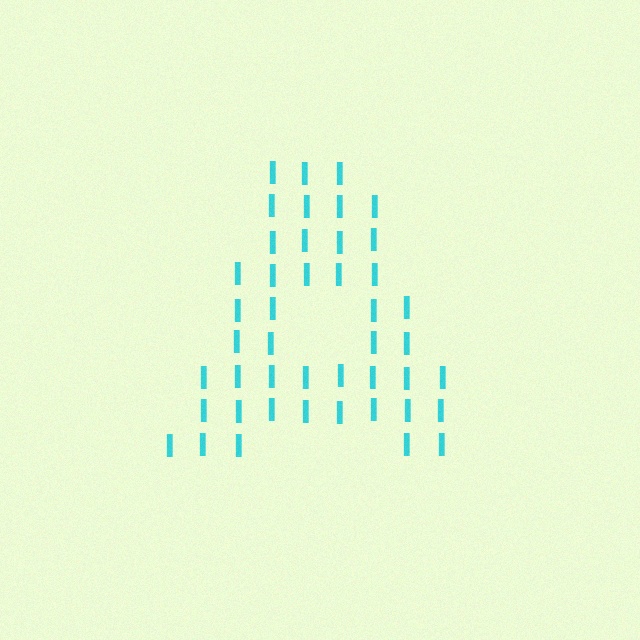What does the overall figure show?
The overall figure shows the letter A.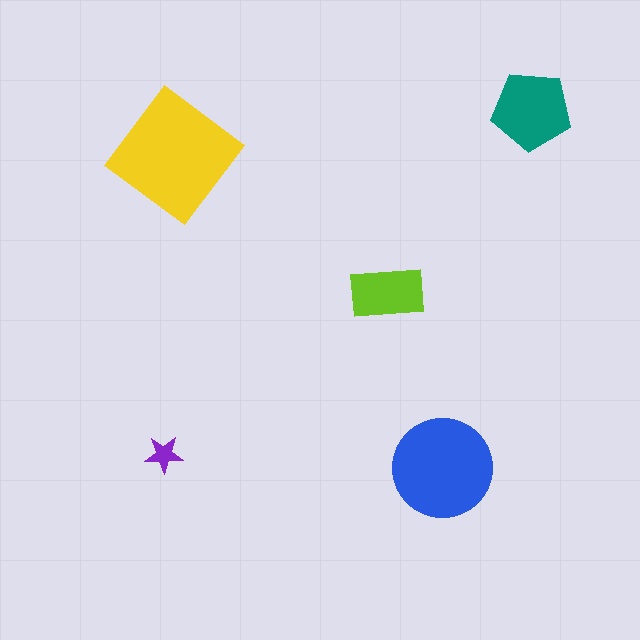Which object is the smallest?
The purple star.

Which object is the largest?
The yellow diamond.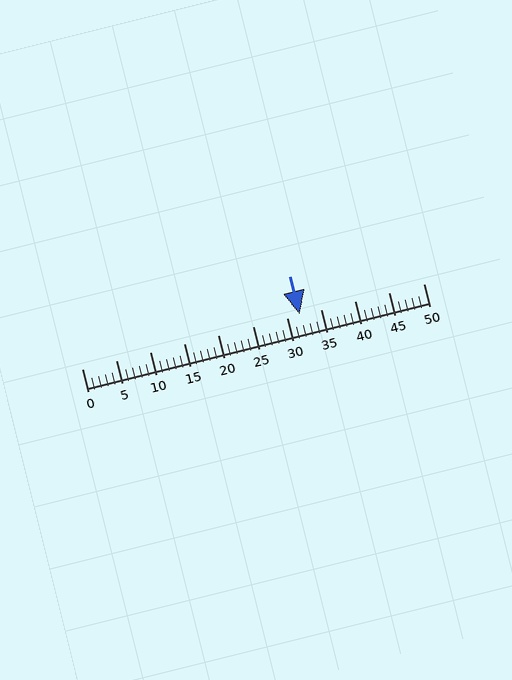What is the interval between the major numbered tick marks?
The major tick marks are spaced 5 units apart.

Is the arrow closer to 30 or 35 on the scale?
The arrow is closer to 30.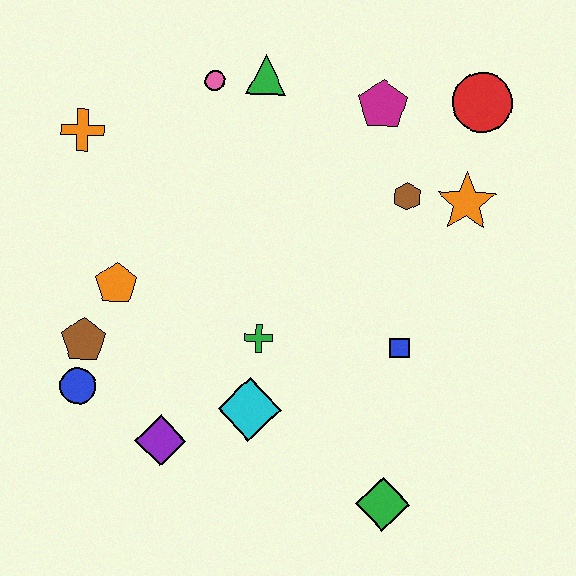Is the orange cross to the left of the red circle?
Yes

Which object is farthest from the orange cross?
The green diamond is farthest from the orange cross.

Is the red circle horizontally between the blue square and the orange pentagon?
No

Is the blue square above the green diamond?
Yes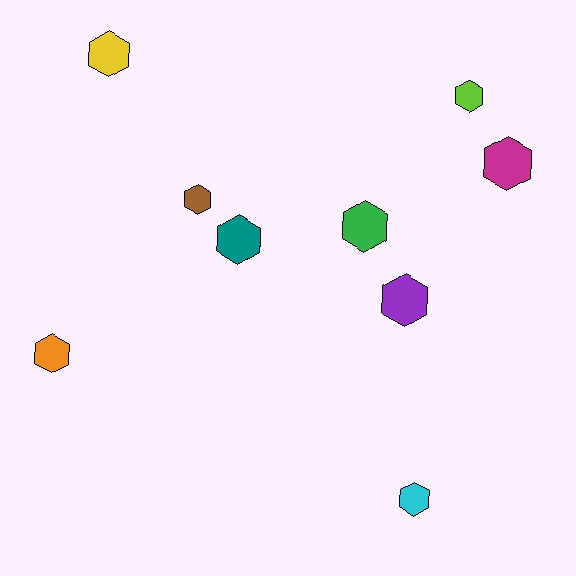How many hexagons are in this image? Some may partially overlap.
There are 9 hexagons.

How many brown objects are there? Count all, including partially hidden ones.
There is 1 brown object.